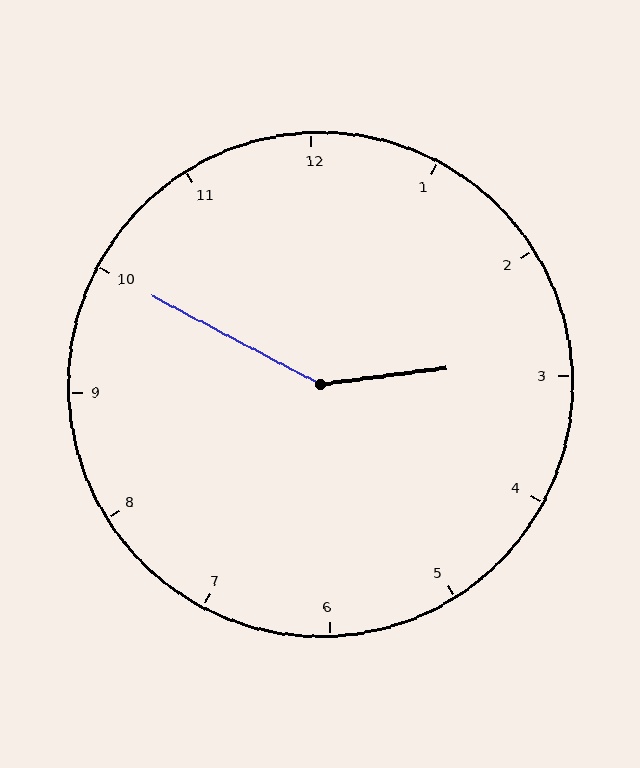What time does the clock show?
2:50.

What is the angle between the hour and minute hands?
Approximately 145 degrees.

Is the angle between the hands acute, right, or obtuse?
It is obtuse.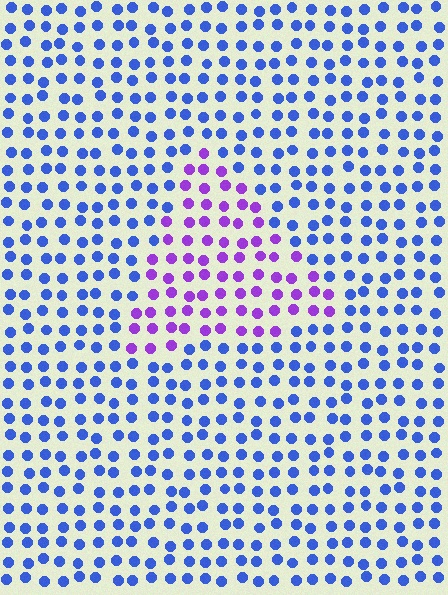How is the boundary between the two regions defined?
The boundary is defined purely by a slight shift in hue (about 52 degrees). Spacing, size, and orientation are identical on both sides.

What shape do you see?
I see a triangle.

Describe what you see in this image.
The image is filled with small blue elements in a uniform arrangement. A triangle-shaped region is visible where the elements are tinted to a slightly different hue, forming a subtle color boundary.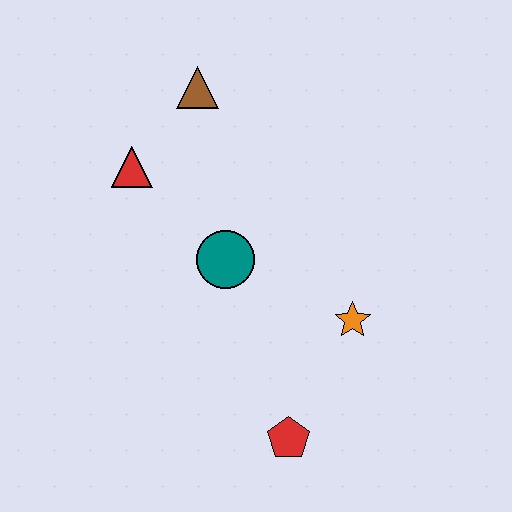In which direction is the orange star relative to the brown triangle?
The orange star is below the brown triangle.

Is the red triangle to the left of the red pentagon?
Yes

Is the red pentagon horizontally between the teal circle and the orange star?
Yes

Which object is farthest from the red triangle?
The red pentagon is farthest from the red triangle.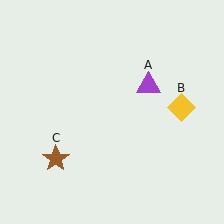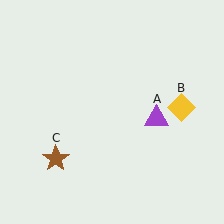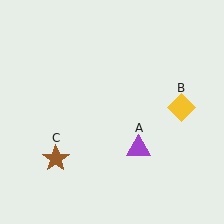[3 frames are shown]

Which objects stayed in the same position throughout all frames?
Yellow diamond (object B) and brown star (object C) remained stationary.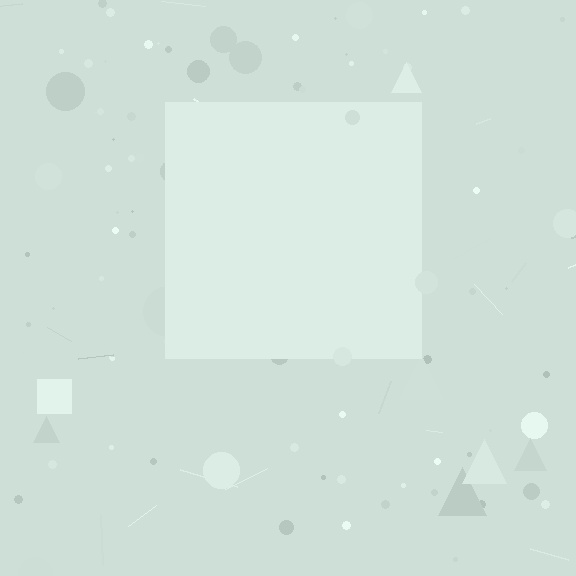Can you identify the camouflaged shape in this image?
The camouflaged shape is a square.